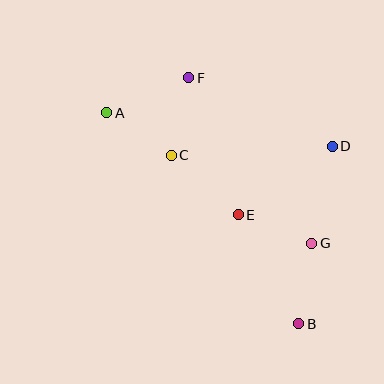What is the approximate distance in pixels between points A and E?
The distance between A and E is approximately 167 pixels.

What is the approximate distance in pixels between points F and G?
The distance between F and G is approximately 206 pixels.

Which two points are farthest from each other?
Points A and B are farthest from each other.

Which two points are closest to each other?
Points A and C are closest to each other.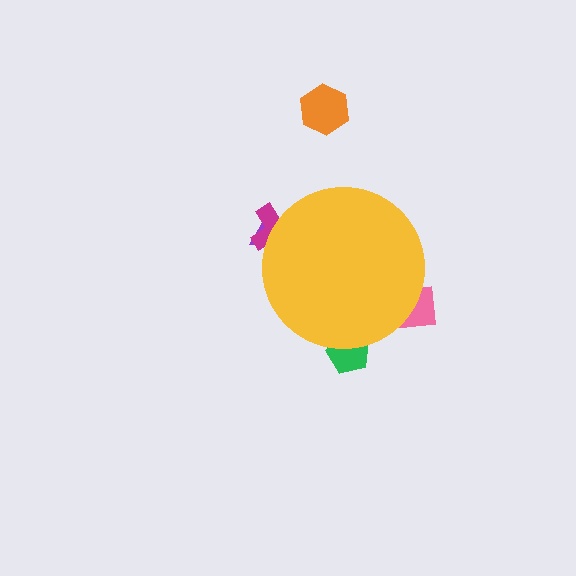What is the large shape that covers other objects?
A yellow circle.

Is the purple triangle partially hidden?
Yes, the purple triangle is partially hidden behind the yellow circle.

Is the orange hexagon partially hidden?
No, the orange hexagon is fully visible.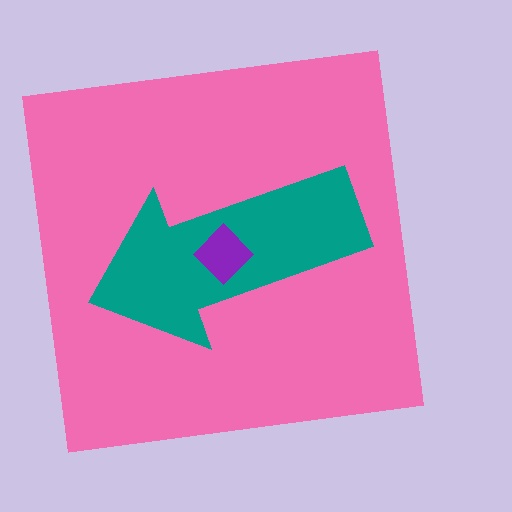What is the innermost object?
The purple diamond.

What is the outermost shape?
The pink square.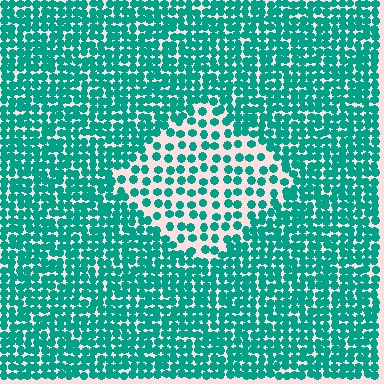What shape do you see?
I see a diamond.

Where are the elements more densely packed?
The elements are more densely packed outside the diamond boundary.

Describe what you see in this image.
The image contains small teal elements arranged at two different densities. A diamond-shaped region is visible where the elements are less densely packed than the surrounding area.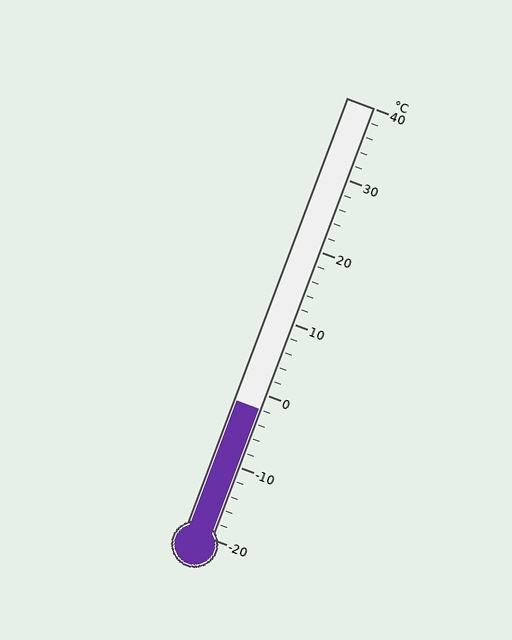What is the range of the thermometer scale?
The thermometer scale ranges from -20°C to 40°C.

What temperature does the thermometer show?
The thermometer shows approximately -2°C.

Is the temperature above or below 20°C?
The temperature is below 20°C.